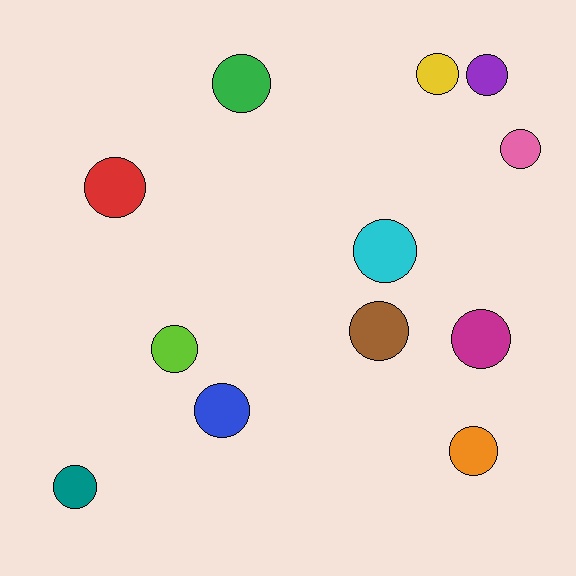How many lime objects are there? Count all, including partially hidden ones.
There is 1 lime object.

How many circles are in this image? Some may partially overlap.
There are 12 circles.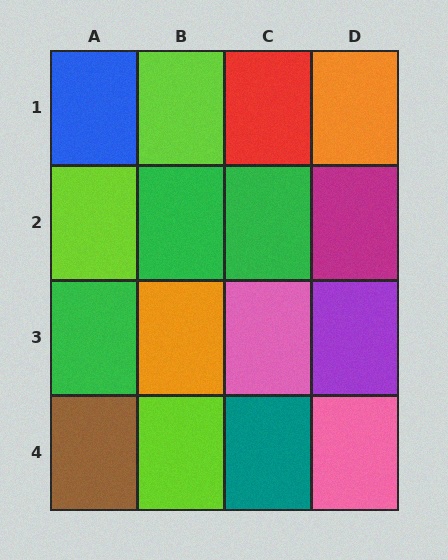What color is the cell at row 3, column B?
Orange.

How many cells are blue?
1 cell is blue.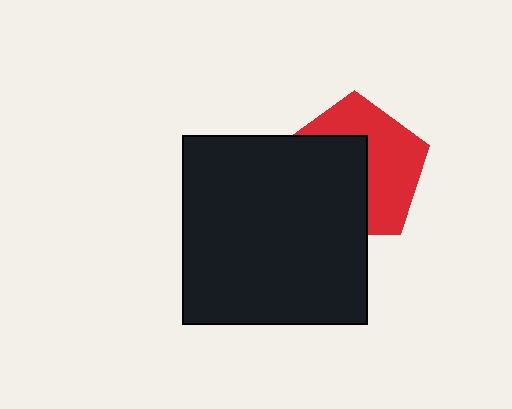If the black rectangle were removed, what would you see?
You would see the complete red pentagon.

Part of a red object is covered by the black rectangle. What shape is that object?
It is a pentagon.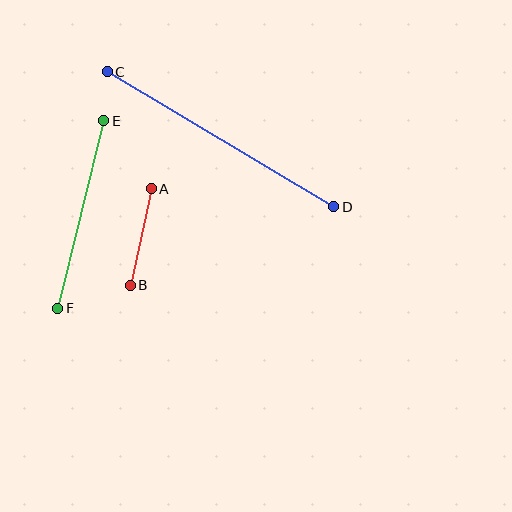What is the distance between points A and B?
The distance is approximately 99 pixels.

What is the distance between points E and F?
The distance is approximately 193 pixels.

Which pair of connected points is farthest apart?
Points C and D are farthest apart.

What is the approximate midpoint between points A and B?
The midpoint is at approximately (141, 237) pixels.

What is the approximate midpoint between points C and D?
The midpoint is at approximately (221, 139) pixels.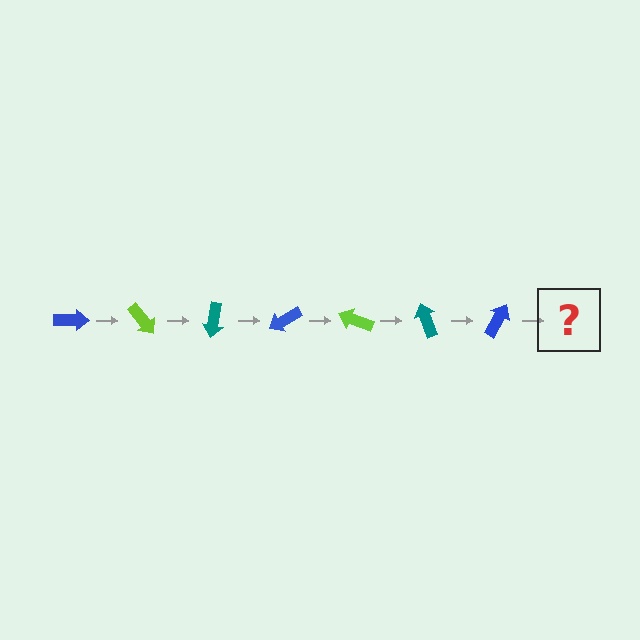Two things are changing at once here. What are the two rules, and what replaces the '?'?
The two rules are that it rotates 50 degrees each step and the color cycles through blue, lime, and teal. The '?' should be a lime arrow, rotated 350 degrees from the start.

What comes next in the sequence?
The next element should be a lime arrow, rotated 350 degrees from the start.